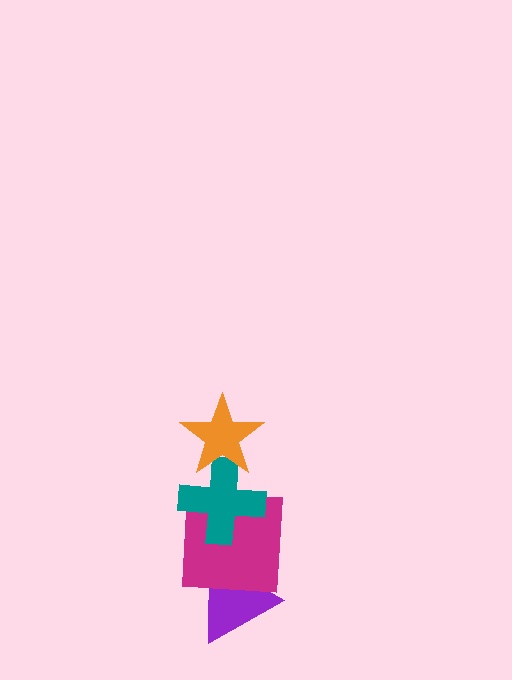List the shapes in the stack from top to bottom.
From top to bottom: the orange star, the teal cross, the magenta square, the purple triangle.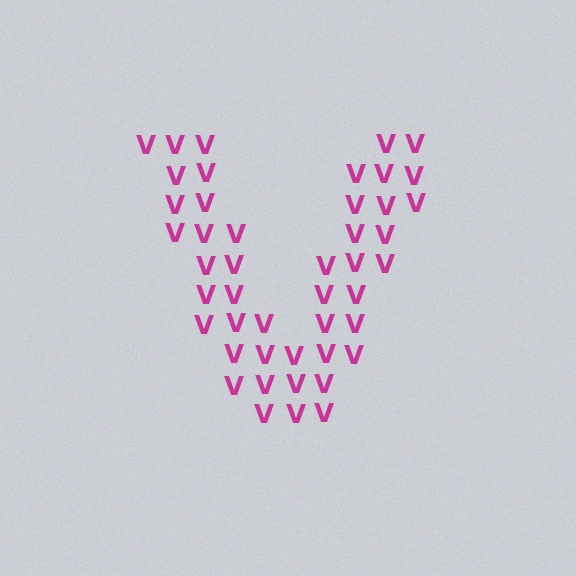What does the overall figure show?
The overall figure shows the letter V.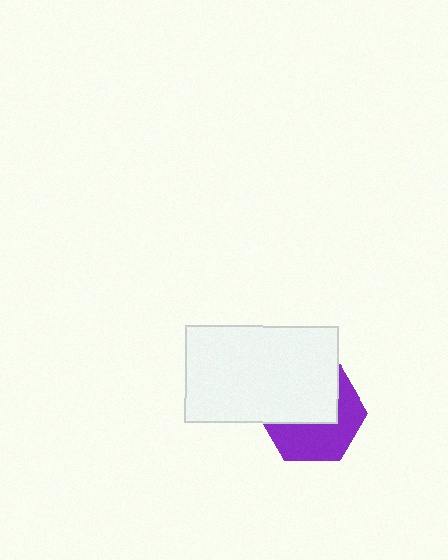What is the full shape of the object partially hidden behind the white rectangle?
The partially hidden object is a purple hexagon.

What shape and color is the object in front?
The object in front is a white rectangle.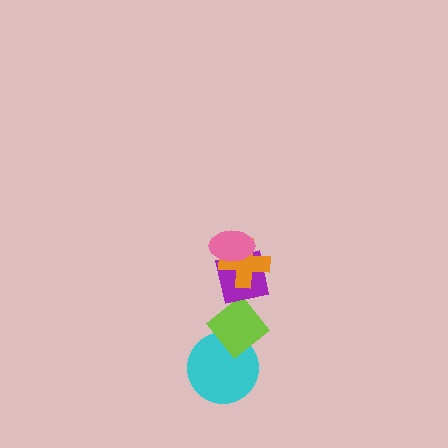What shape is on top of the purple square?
The orange cross is on top of the purple square.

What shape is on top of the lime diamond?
The purple square is on top of the lime diamond.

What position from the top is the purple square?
The purple square is 3rd from the top.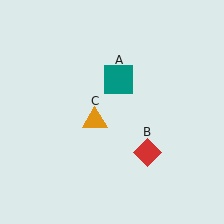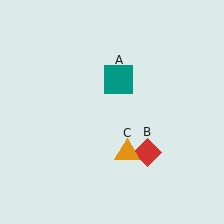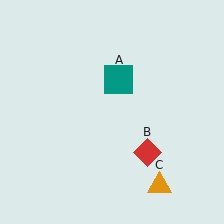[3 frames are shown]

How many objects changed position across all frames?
1 object changed position: orange triangle (object C).